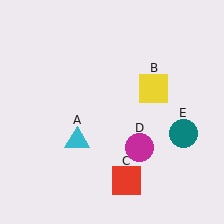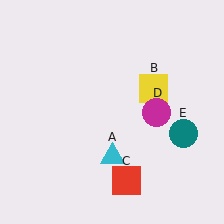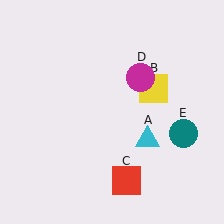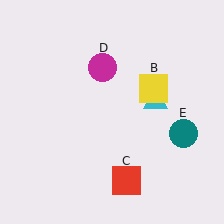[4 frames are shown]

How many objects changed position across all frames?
2 objects changed position: cyan triangle (object A), magenta circle (object D).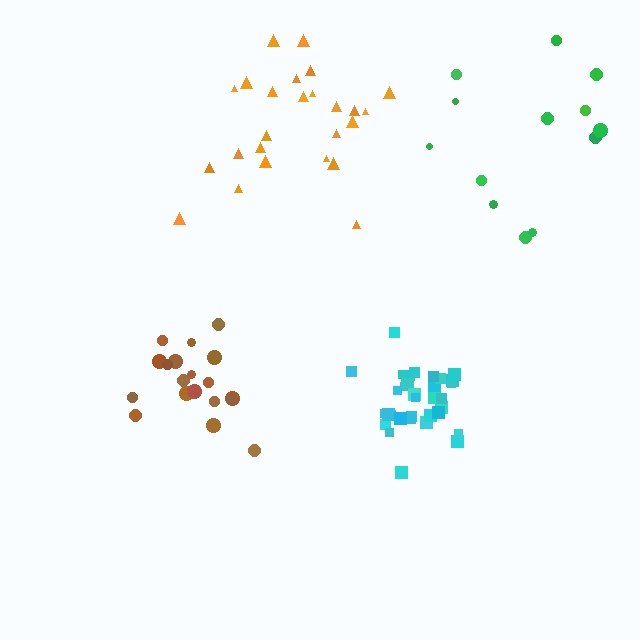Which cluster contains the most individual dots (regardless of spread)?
Cyan (33).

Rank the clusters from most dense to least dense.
cyan, brown, orange, green.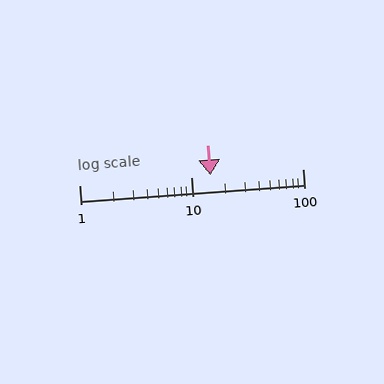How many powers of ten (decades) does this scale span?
The scale spans 2 decades, from 1 to 100.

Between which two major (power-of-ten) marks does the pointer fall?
The pointer is between 10 and 100.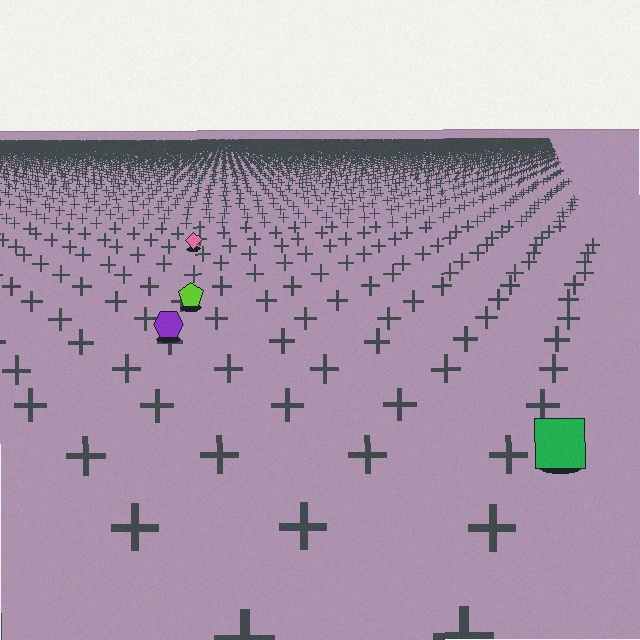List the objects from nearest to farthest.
From nearest to farthest: the green square, the purple hexagon, the lime pentagon, the pink diamond.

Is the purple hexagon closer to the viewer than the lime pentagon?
Yes. The purple hexagon is closer — you can tell from the texture gradient: the ground texture is coarser near it.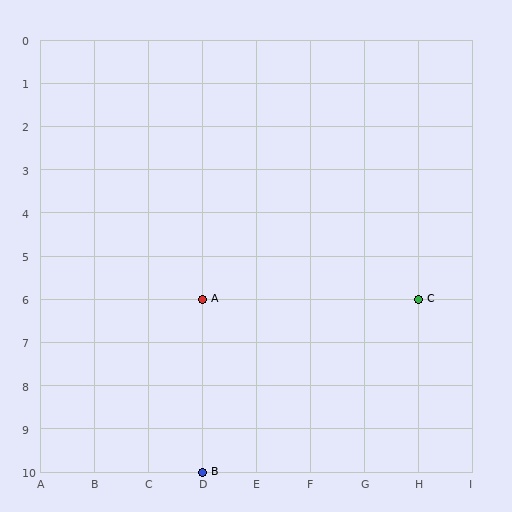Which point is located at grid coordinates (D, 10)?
Point B is at (D, 10).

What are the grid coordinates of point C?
Point C is at grid coordinates (H, 6).